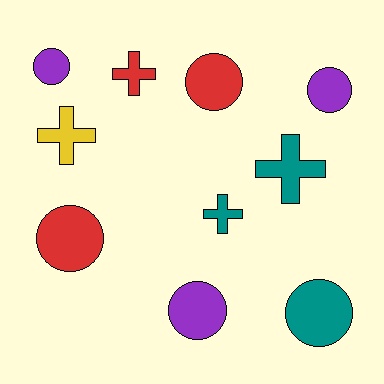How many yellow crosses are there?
There is 1 yellow cross.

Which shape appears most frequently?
Circle, with 6 objects.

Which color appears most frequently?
Teal, with 3 objects.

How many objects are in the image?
There are 10 objects.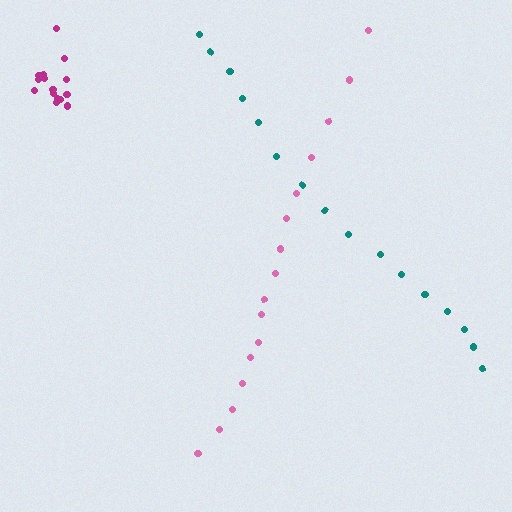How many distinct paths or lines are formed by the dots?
There are 3 distinct paths.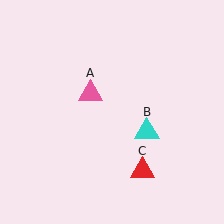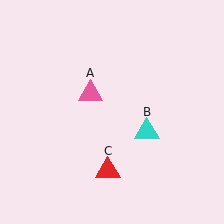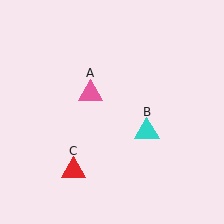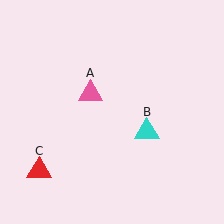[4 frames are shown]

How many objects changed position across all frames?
1 object changed position: red triangle (object C).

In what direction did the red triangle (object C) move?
The red triangle (object C) moved left.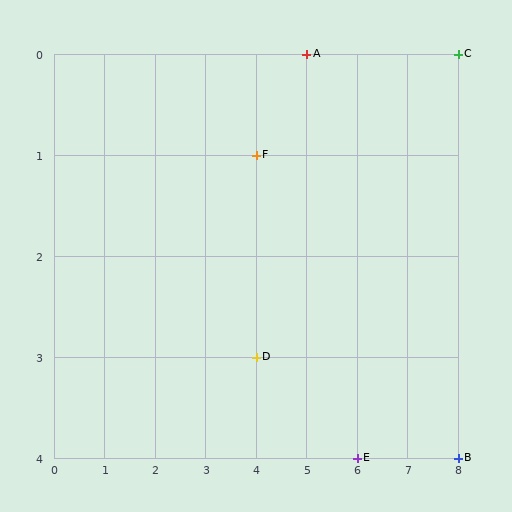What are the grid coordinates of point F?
Point F is at grid coordinates (4, 1).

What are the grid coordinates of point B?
Point B is at grid coordinates (8, 4).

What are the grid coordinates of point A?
Point A is at grid coordinates (5, 0).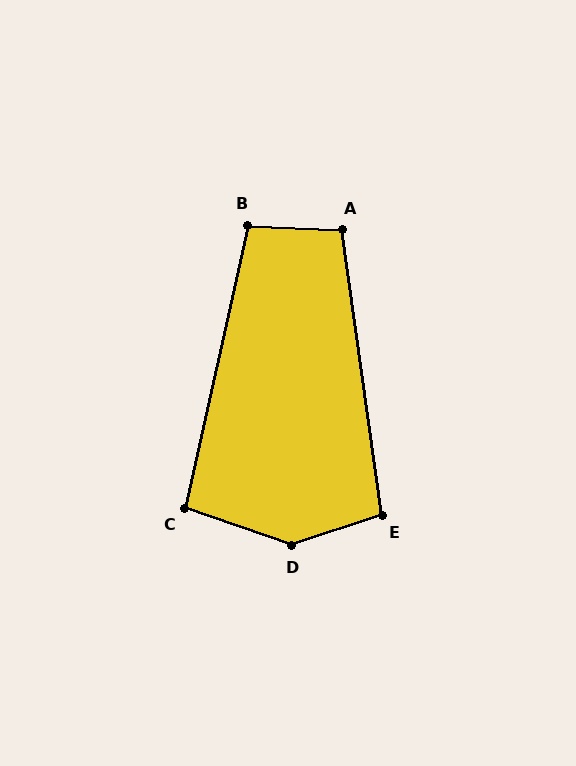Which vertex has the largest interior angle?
D, at approximately 142 degrees.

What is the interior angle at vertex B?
Approximately 100 degrees (obtuse).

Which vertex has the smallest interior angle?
C, at approximately 97 degrees.